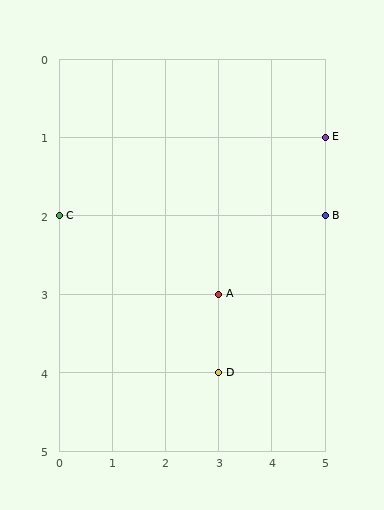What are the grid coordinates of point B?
Point B is at grid coordinates (5, 2).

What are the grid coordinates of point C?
Point C is at grid coordinates (0, 2).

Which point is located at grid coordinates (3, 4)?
Point D is at (3, 4).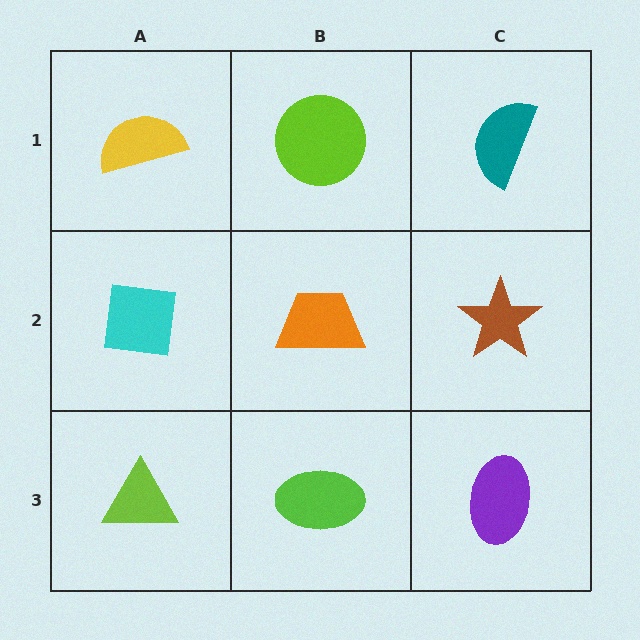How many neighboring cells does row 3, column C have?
2.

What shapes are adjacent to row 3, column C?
A brown star (row 2, column C), a lime ellipse (row 3, column B).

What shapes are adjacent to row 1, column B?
An orange trapezoid (row 2, column B), a yellow semicircle (row 1, column A), a teal semicircle (row 1, column C).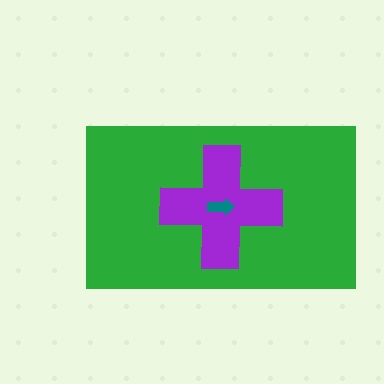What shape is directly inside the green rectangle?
The purple cross.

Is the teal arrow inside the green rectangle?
Yes.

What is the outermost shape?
The green rectangle.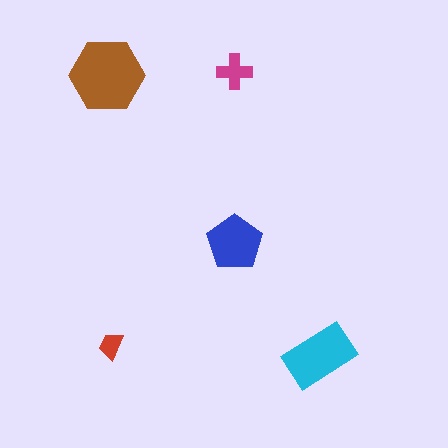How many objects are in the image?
There are 5 objects in the image.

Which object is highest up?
The magenta cross is topmost.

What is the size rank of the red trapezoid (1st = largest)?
5th.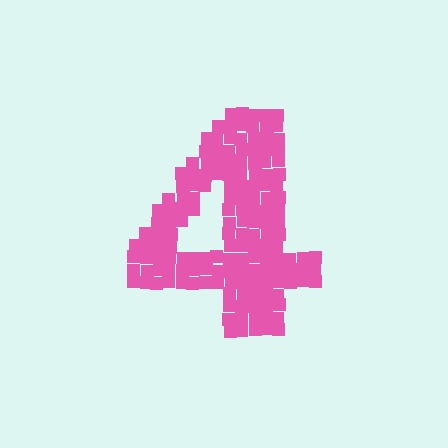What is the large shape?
The large shape is the digit 4.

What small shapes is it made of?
It is made of small squares.